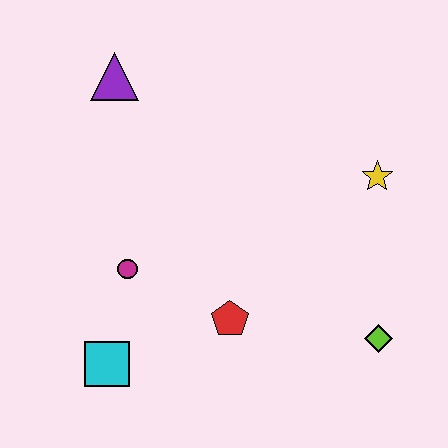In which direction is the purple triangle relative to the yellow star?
The purple triangle is to the left of the yellow star.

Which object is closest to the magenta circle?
The cyan square is closest to the magenta circle.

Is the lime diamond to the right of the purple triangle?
Yes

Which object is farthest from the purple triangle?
The lime diamond is farthest from the purple triangle.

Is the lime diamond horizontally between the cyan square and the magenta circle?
No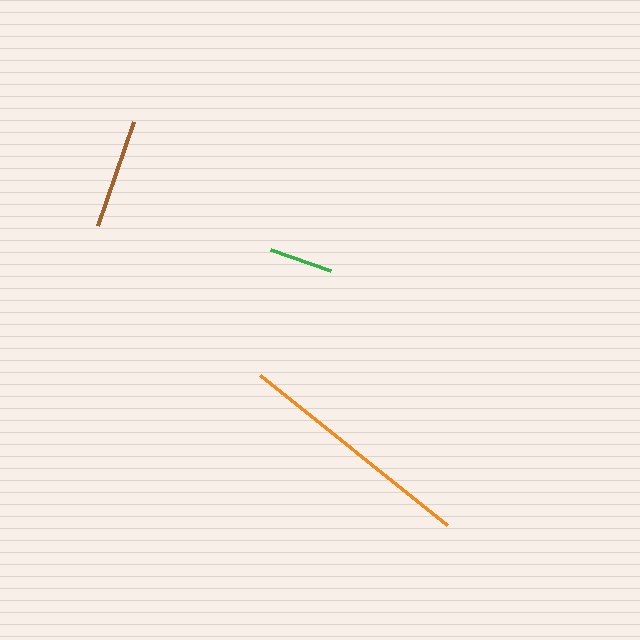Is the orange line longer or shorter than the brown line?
The orange line is longer than the brown line.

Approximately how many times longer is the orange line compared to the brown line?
The orange line is approximately 2.2 times the length of the brown line.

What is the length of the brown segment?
The brown segment is approximately 110 pixels long.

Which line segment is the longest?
The orange line is the longest at approximately 239 pixels.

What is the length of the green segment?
The green segment is approximately 63 pixels long.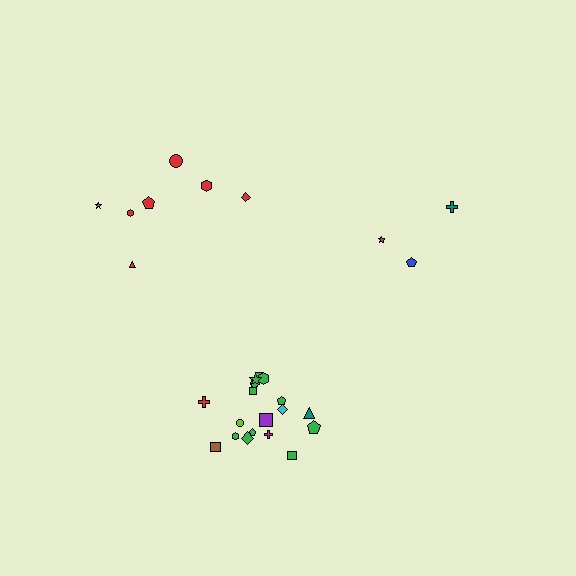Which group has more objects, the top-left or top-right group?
The top-left group.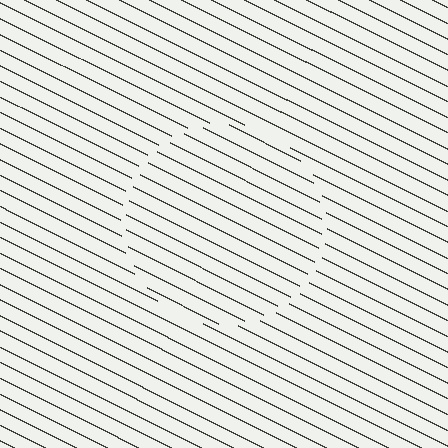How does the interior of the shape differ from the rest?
The interior of the shape contains the same grating, shifted by half a period — the contour is defined by the phase discontinuity where line-ends from the inner and outer gratings abut.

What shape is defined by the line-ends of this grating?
An illusory circle. The interior of the shape contains the same grating, shifted by half a period — the contour is defined by the phase discontinuity where line-ends from the inner and outer gratings abut.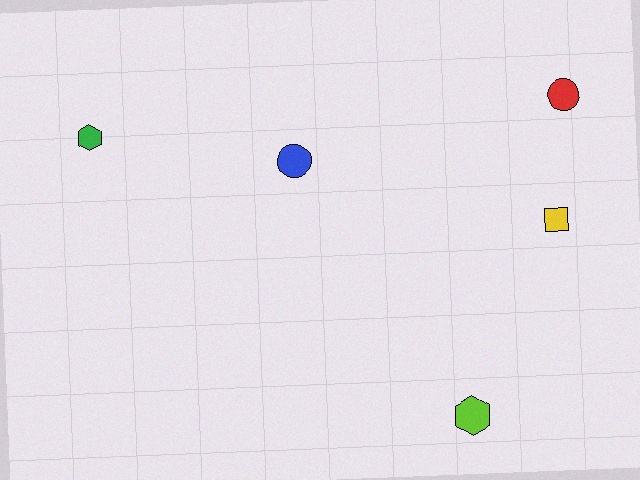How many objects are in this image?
There are 5 objects.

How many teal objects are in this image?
There are no teal objects.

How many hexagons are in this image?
There are 2 hexagons.